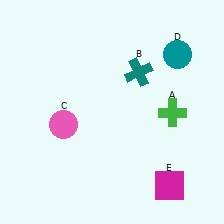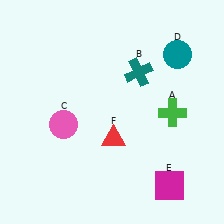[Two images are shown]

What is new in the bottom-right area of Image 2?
A red triangle (F) was added in the bottom-right area of Image 2.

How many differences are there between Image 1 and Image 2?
There is 1 difference between the two images.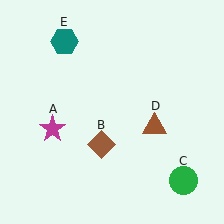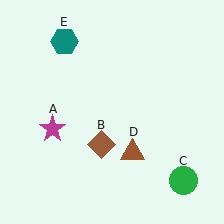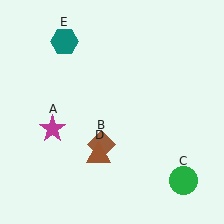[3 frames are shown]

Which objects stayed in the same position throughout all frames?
Magenta star (object A) and brown diamond (object B) and green circle (object C) and teal hexagon (object E) remained stationary.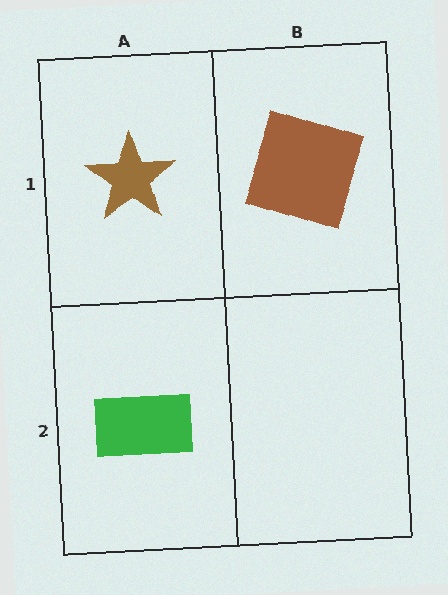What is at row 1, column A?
A brown star.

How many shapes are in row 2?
1 shape.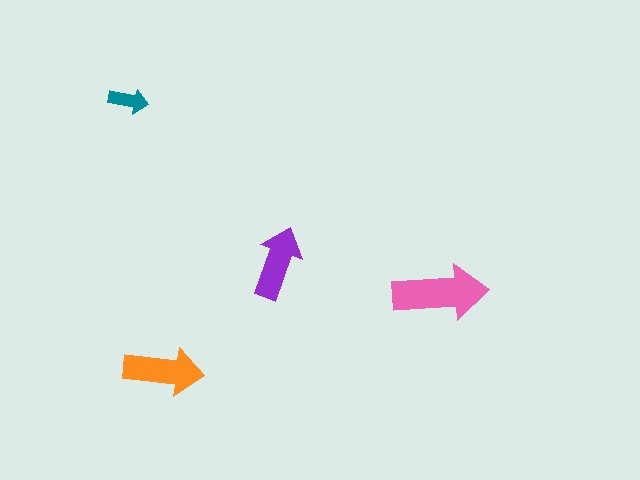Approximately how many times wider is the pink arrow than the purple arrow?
About 1.5 times wider.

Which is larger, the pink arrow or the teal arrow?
The pink one.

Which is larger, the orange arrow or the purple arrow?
The orange one.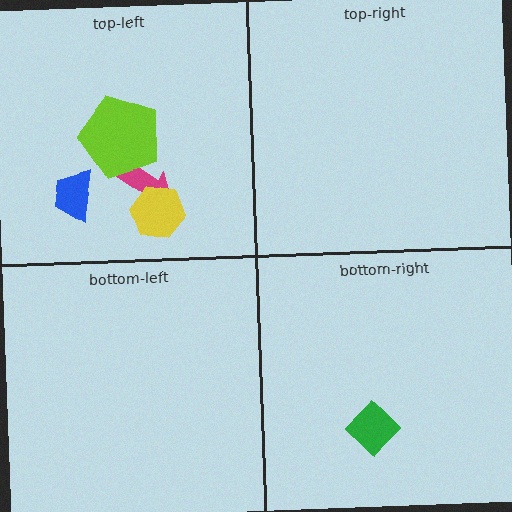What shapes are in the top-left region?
The magenta arrow, the yellow hexagon, the lime pentagon, the blue trapezoid.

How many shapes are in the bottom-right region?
1.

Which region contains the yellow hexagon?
The top-left region.